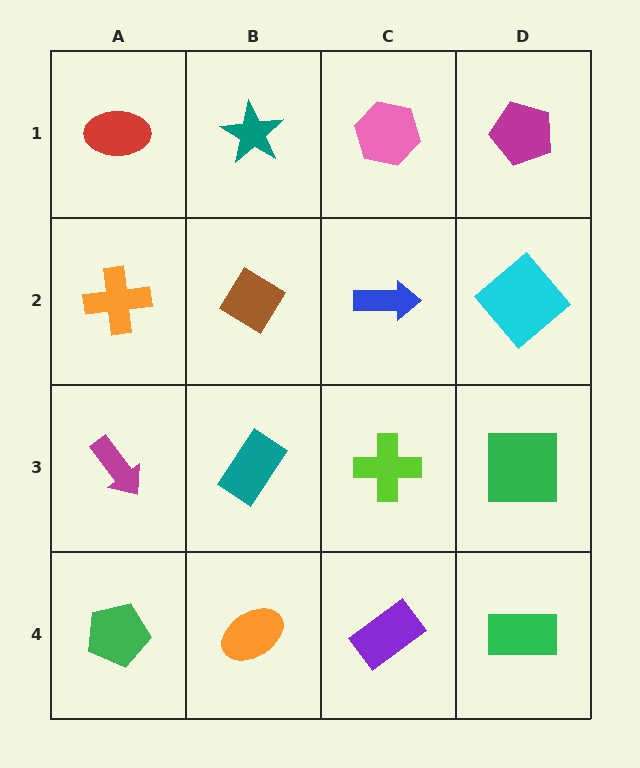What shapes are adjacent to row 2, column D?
A magenta pentagon (row 1, column D), a green square (row 3, column D), a blue arrow (row 2, column C).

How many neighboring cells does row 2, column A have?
3.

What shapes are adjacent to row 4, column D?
A green square (row 3, column D), a purple rectangle (row 4, column C).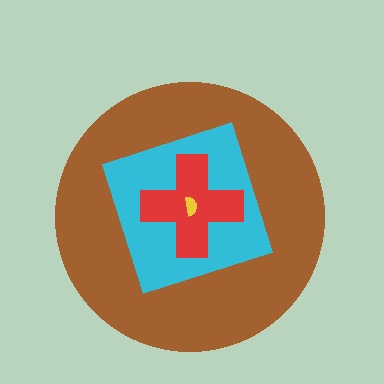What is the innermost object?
The yellow semicircle.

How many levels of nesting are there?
4.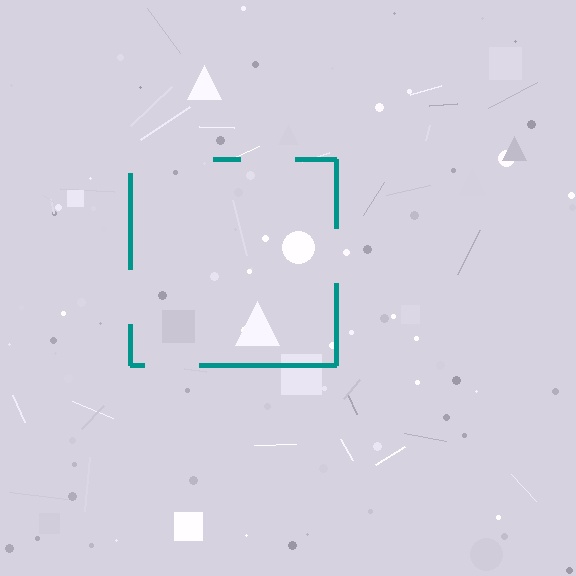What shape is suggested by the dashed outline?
The dashed outline suggests a square.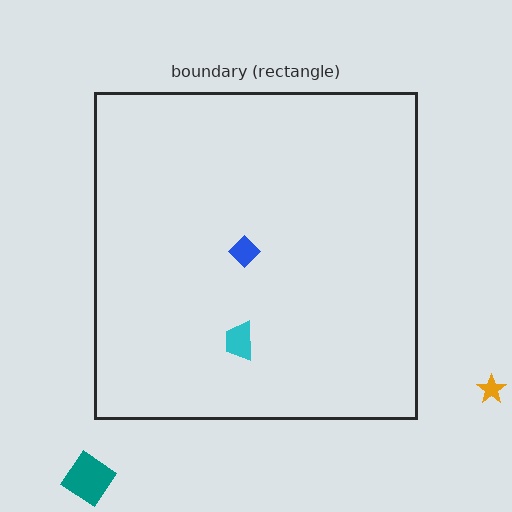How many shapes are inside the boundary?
2 inside, 2 outside.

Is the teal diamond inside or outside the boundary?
Outside.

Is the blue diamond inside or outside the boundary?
Inside.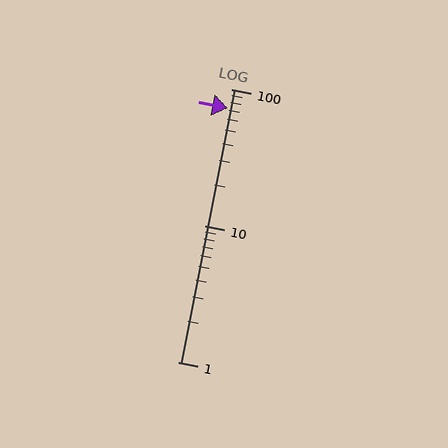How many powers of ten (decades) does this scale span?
The scale spans 2 decades, from 1 to 100.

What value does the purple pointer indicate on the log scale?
The pointer indicates approximately 72.